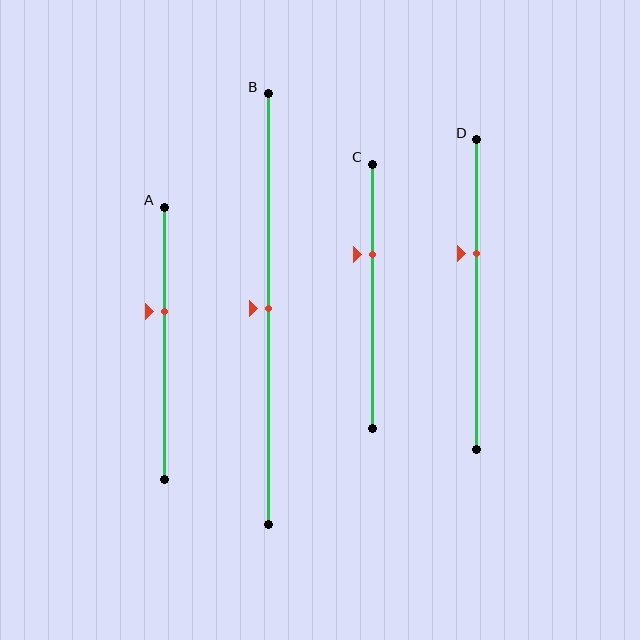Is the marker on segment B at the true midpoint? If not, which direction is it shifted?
Yes, the marker on segment B is at the true midpoint.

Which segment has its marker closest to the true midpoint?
Segment B has its marker closest to the true midpoint.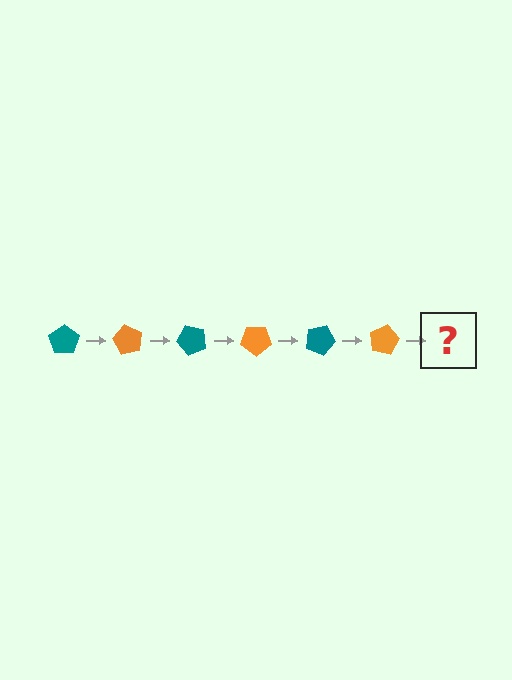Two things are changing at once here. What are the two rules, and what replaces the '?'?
The two rules are that it rotates 60 degrees each step and the color cycles through teal and orange. The '?' should be a teal pentagon, rotated 360 degrees from the start.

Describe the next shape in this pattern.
It should be a teal pentagon, rotated 360 degrees from the start.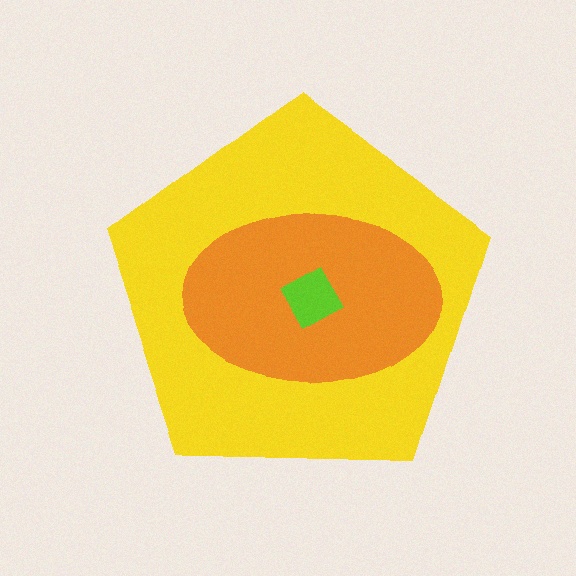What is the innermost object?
The lime diamond.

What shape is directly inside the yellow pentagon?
The orange ellipse.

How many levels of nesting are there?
3.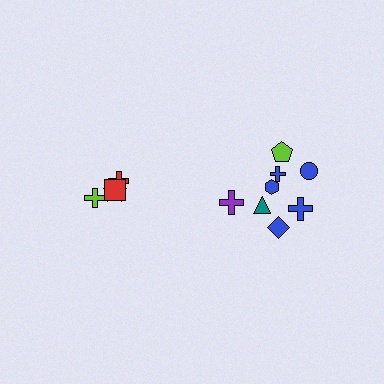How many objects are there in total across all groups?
There are 12 objects.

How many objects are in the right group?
There are 8 objects.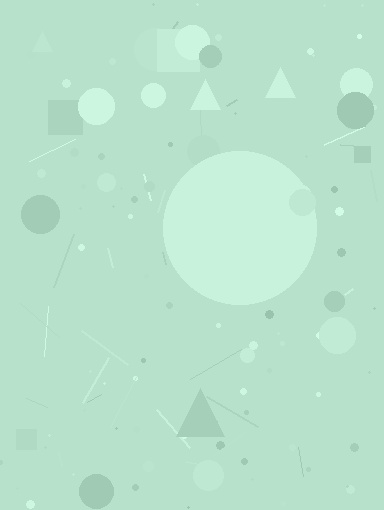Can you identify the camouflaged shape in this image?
The camouflaged shape is a circle.